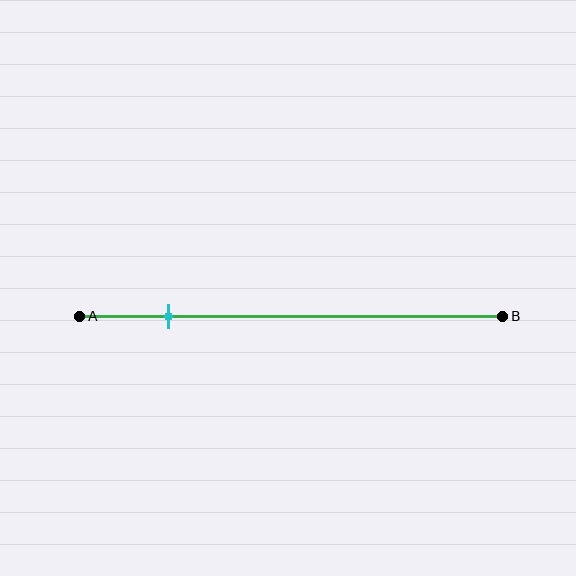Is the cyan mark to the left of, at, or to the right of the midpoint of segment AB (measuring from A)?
The cyan mark is to the left of the midpoint of segment AB.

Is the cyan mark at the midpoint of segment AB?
No, the mark is at about 20% from A, not at the 50% midpoint.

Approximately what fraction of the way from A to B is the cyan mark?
The cyan mark is approximately 20% of the way from A to B.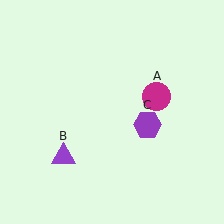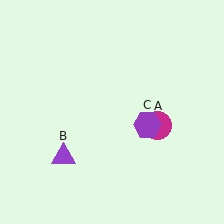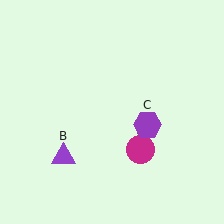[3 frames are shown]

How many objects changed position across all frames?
1 object changed position: magenta circle (object A).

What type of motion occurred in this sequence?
The magenta circle (object A) rotated clockwise around the center of the scene.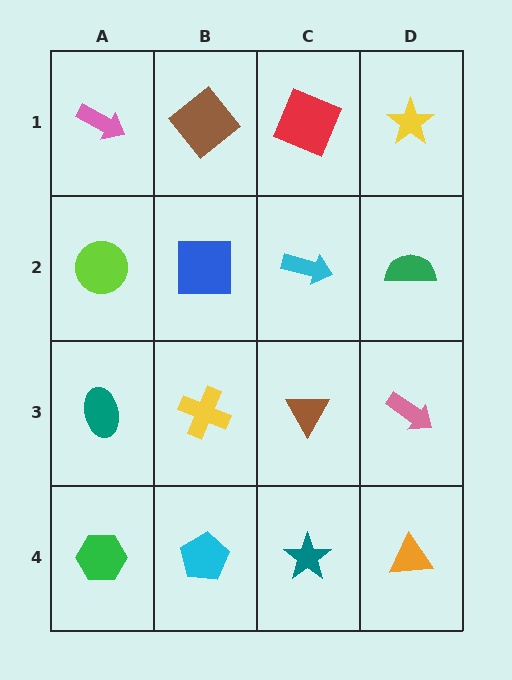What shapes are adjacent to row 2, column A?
A pink arrow (row 1, column A), a teal ellipse (row 3, column A), a blue square (row 2, column B).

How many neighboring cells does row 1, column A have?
2.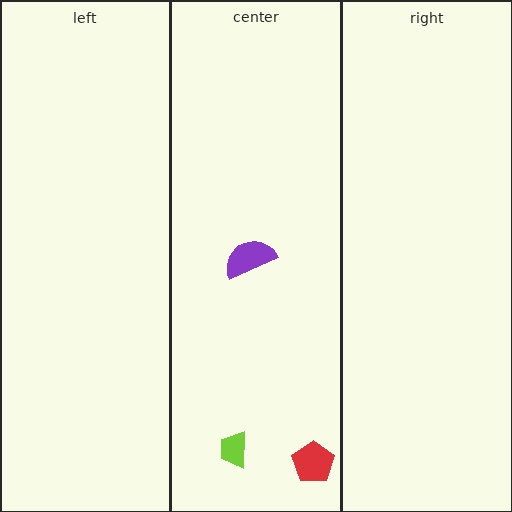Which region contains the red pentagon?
The center region.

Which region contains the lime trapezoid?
The center region.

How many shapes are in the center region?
3.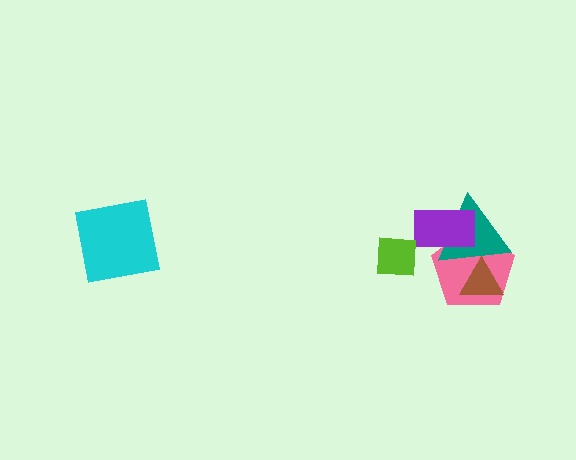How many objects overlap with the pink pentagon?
3 objects overlap with the pink pentagon.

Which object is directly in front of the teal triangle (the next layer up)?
The purple rectangle is directly in front of the teal triangle.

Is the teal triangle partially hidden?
Yes, it is partially covered by another shape.